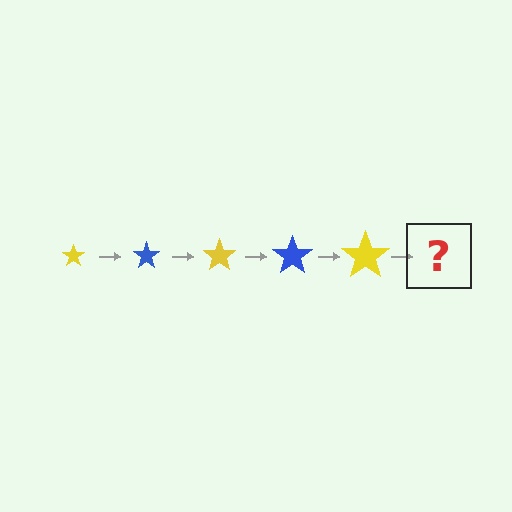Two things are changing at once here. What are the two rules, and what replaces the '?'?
The two rules are that the star grows larger each step and the color cycles through yellow and blue. The '?' should be a blue star, larger than the previous one.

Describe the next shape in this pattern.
It should be a blue star, larger than the previous one.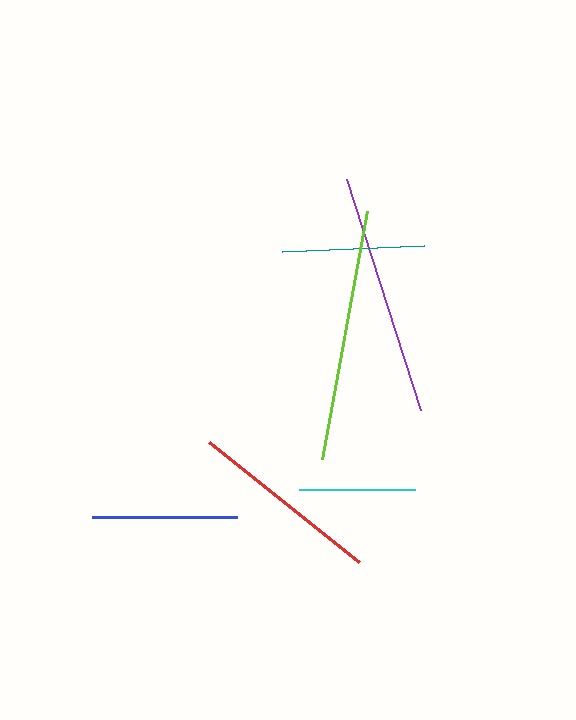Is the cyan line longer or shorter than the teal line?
The teal line is longer than the cyan line.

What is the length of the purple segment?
The purple segment is approximately 243 pixels long.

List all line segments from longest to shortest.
From longest to shortest: lime, purple, red, blue, teal, cyan.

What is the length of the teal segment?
The teal segment is approximately 142 pixels long.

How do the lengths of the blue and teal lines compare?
The blue and teal lines are approximately the same length.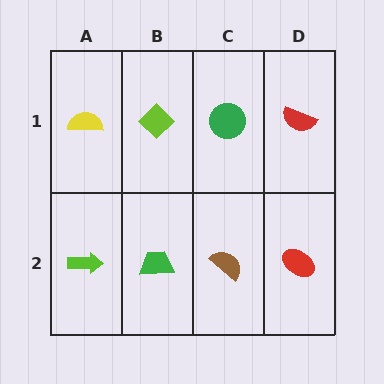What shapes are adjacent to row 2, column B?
A lime diamond (row 1, column B), a lime arrow (row 2, column A), a brown semicircle (row 2, column C).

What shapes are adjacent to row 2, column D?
A red semicircle (row 1, column D), a brown semicircle (row 2, column C).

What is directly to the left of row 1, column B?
A yellow semicircle.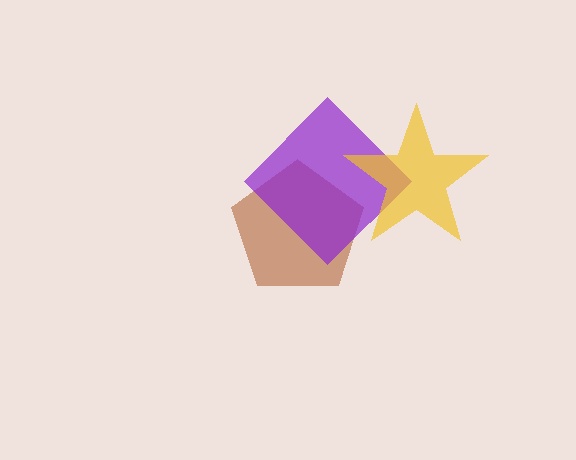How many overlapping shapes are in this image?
There are 3 overlapping shapes in the image.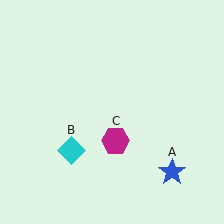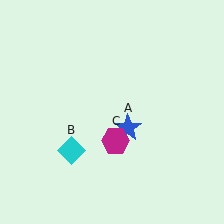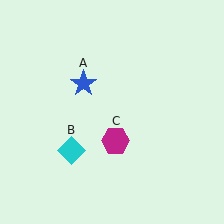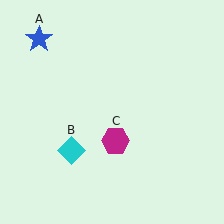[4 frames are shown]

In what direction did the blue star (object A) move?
The blue star (object A) moved up and to the left.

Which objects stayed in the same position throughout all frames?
Cyan diamond (object B) and magenta hexagon (object C) remained stationary.